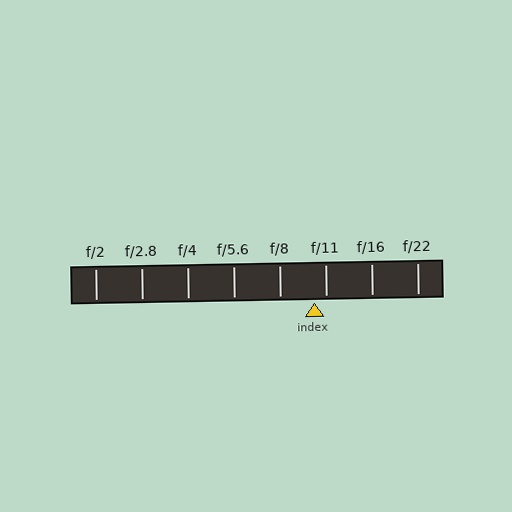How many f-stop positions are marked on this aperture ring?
There are 8 f-stop positions marked.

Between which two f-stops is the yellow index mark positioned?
The index mark is between f/8 and f/11.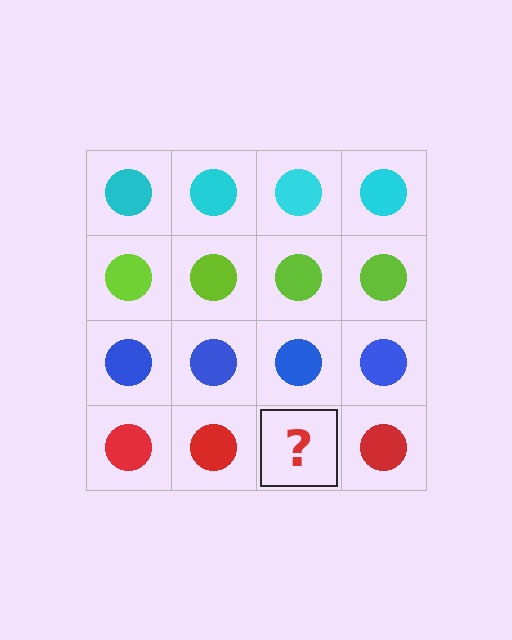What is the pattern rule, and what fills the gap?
The rule is that each row has a consistent color. The gap should be filled with a red circle.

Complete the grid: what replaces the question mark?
The question mark should be replaced with a red circle.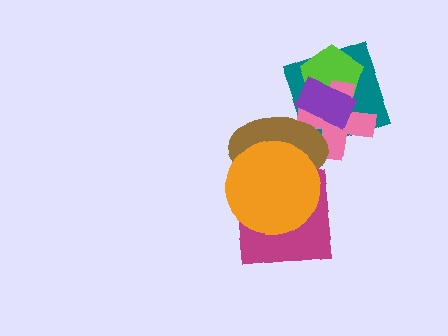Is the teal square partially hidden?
Yes, it is partially covered by another shape.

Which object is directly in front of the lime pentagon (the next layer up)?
The pink cross is directly in front of the lime pentagon.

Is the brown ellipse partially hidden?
Yes, it is partially covered by another shape.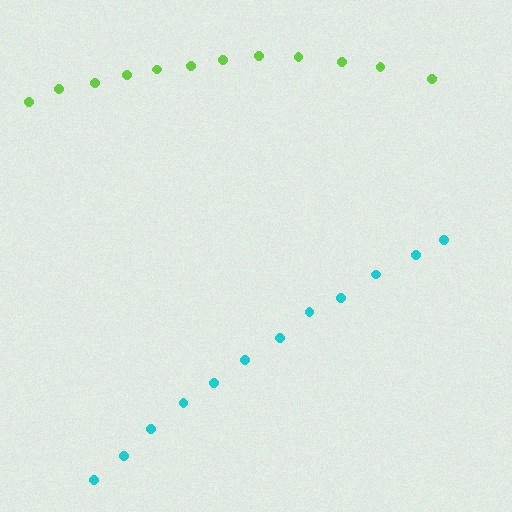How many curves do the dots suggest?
There are 2 distinct paths.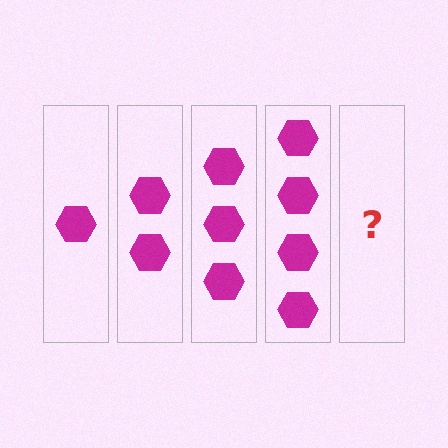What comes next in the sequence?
The next element should be 5 hexagons.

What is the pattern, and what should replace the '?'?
The pattern is that each step adds one more hexagon. The '?' should be 5 hexagons.